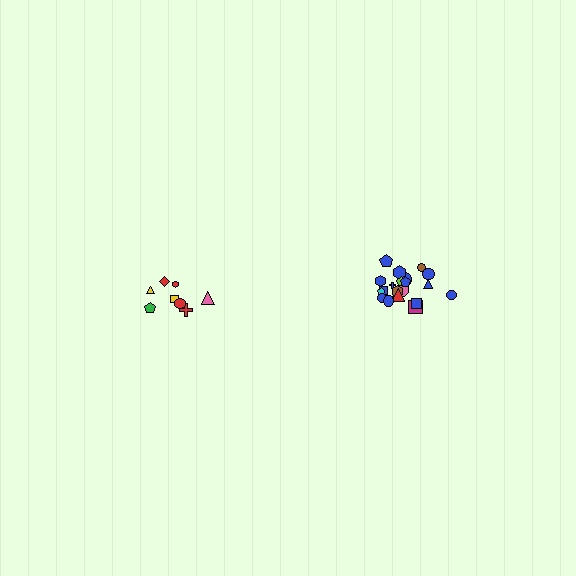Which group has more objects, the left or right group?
The right group.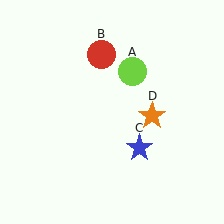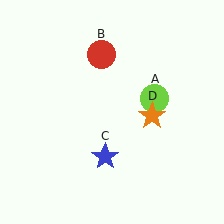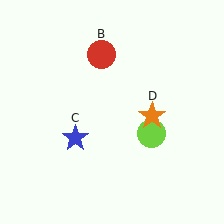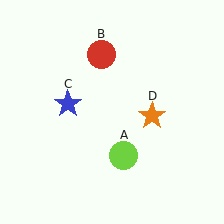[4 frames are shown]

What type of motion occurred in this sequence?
The lime circle (object A), blue star (object C) rotated clockwise around the center of the scene.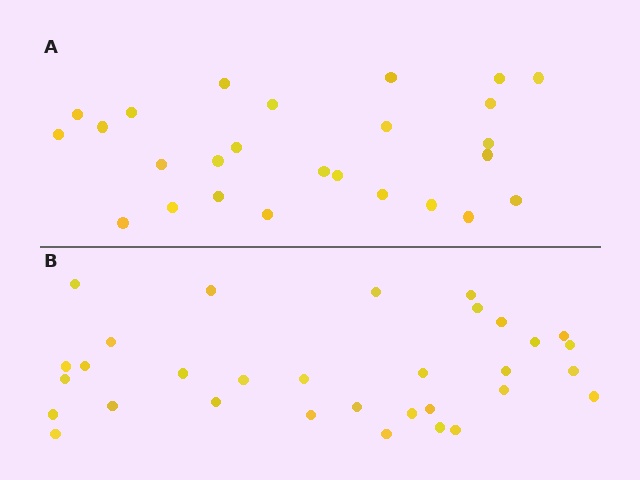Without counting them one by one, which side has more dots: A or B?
Region B (the bottom region) has more dots.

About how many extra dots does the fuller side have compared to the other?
Region B has about 6 more dots than region A.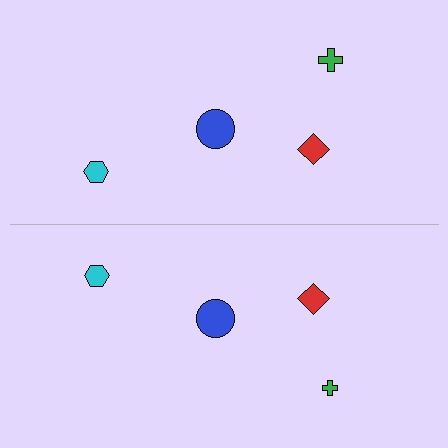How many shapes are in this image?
There are 8 shapes in this image.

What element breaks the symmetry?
The green cross on the bottom side has a different size than its mirror counterpart.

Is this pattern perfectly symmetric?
No, the pattern is not perfectly symmetric. The green cross on the bottom side has a different size than its mirror counterpart.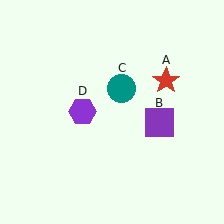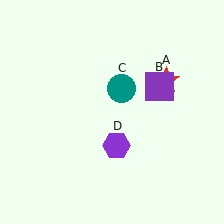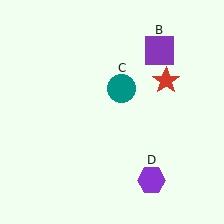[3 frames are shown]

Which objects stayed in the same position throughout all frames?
Red star (object A) and teal circle (object C) remained stationary.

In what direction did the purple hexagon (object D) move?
The purple hexagon (object D) moved down and to the right.